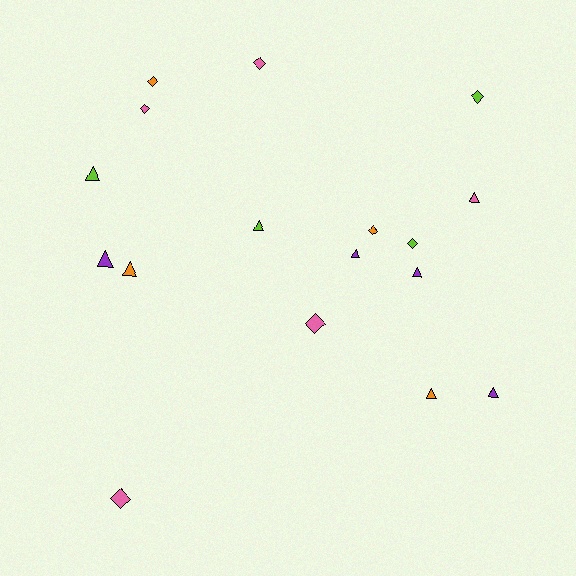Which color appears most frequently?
Pink, with 5 objects.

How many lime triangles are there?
There are 2 lime triangles.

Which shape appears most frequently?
Triangle, with 9 objects.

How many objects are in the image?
There are 17 objects.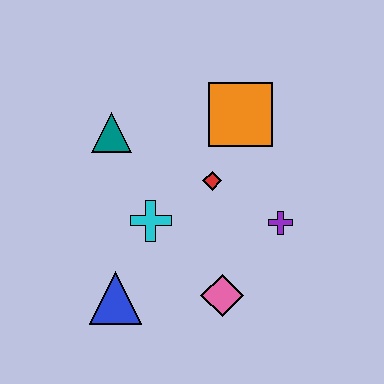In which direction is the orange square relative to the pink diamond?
The orange square is above the pink diamond.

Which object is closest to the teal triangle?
The cyan cross is closest to the teal triangle.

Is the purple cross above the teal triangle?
No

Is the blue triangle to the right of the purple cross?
No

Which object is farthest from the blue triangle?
The orange square is farthest from the blue triangle.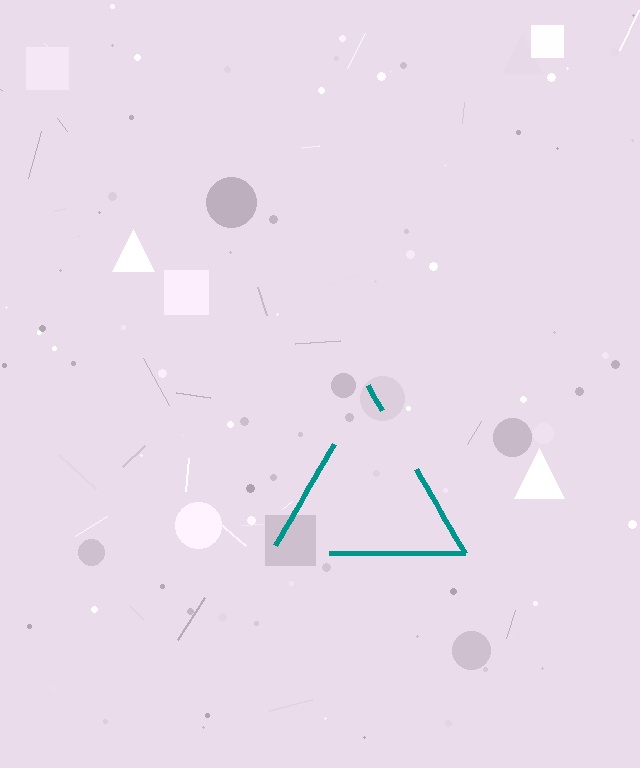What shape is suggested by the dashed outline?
The dashed outline suggests a triangle.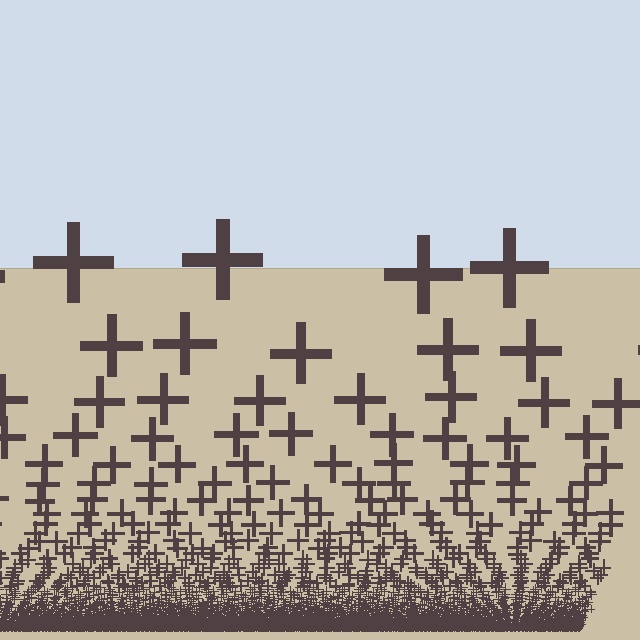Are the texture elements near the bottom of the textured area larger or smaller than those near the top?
Smaller. The gradient is inverted — elements near the bottom are smaller and denser.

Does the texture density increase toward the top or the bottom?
Density increases toward the bottom.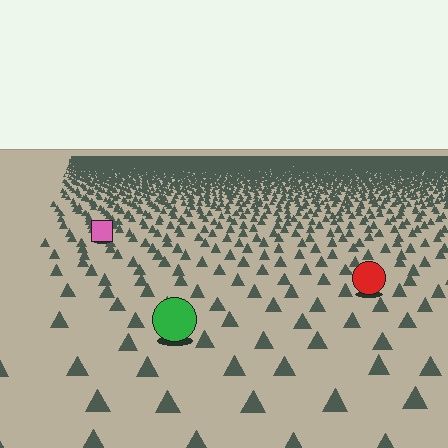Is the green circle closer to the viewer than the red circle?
Yes. The green circle is closer — you can tell from the texture gradient: the ground texture is coarser near it.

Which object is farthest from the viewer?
The pink square is farthest from the viewer. It appears smaller and the ground texture around it is denser.